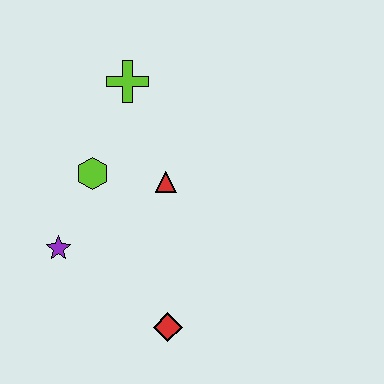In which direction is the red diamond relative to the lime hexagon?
The red diamond is below the lime hexagon.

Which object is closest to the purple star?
The lime hexagon is closest to the purple star.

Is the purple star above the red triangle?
No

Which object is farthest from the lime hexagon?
The red diamond is farthest from the lime hexagon.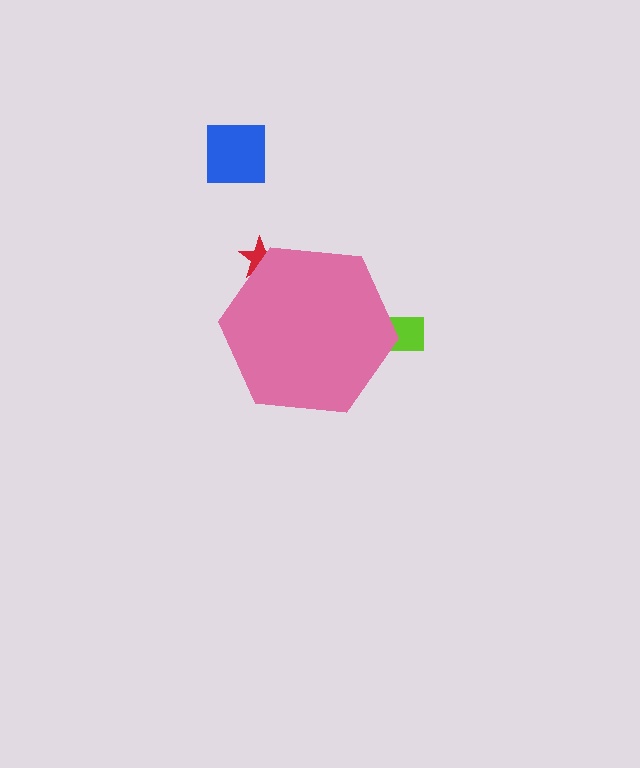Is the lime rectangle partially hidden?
Yes, the lime rectangle is partially hidden behind the pink hexagon.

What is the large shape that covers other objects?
A pink hexagon.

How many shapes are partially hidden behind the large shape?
2 shapes are partially hidden.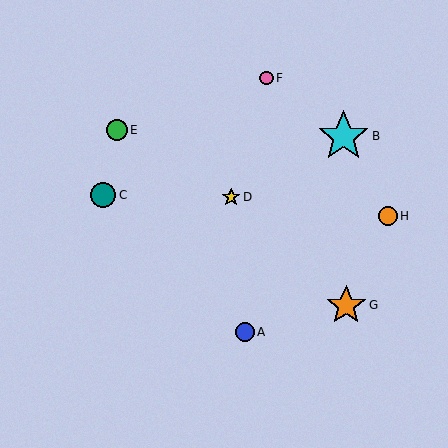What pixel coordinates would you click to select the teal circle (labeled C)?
Click at (103, 195) to select the teal circle C.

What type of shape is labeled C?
Shape C is a teal circle.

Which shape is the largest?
The cyan star (labeled B) is the largest.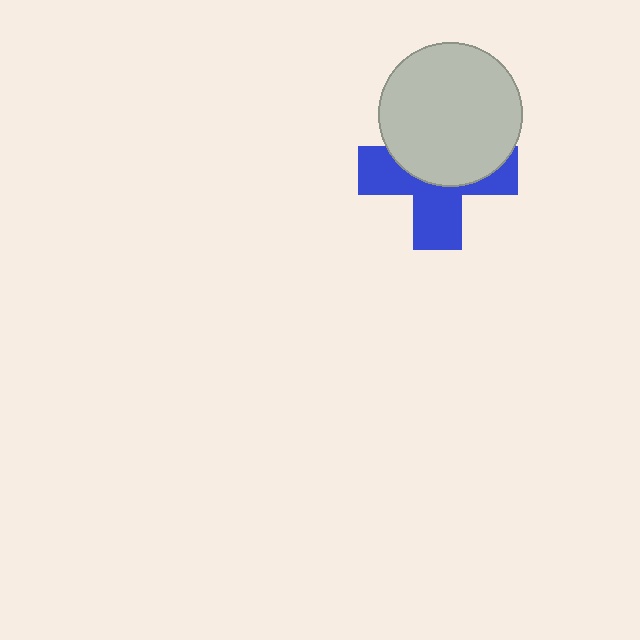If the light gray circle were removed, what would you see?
You would see the complete blue cross.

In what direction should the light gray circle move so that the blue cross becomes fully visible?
The light gray circle should move up. That is the shortest direction to clear the overlap and leave the blue cross fully visible.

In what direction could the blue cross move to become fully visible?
The blue cross could move down. That would shift it out from behind the light gray circle entirely.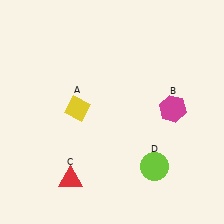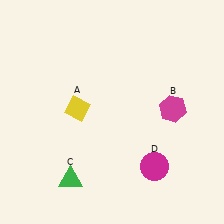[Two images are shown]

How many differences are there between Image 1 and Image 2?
There are 2 differences between the two images.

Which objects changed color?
C changed from red to green. D changed from lime to magenta.